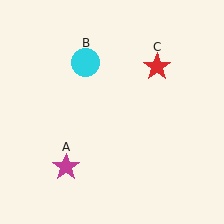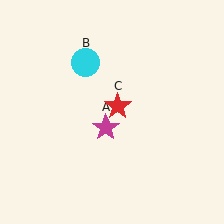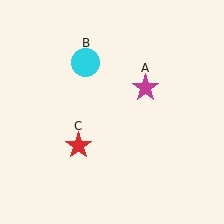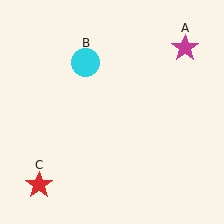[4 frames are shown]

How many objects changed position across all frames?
2 objects changed position: magenta star (object A), red star (object C).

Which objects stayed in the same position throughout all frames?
Cyan circle (object B) remained stationary.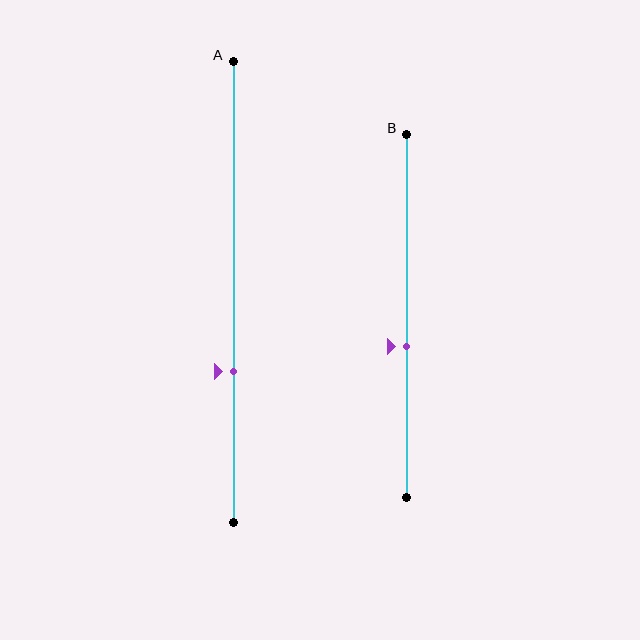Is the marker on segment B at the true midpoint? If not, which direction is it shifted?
No, the marker on segment B is shifted downward by about 8% of the segment length.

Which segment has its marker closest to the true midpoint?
Segment B has its marker closest to the true midpoint.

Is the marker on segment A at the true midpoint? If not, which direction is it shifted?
No, the marker on segment A is shifted downward by about 17% of the segment length.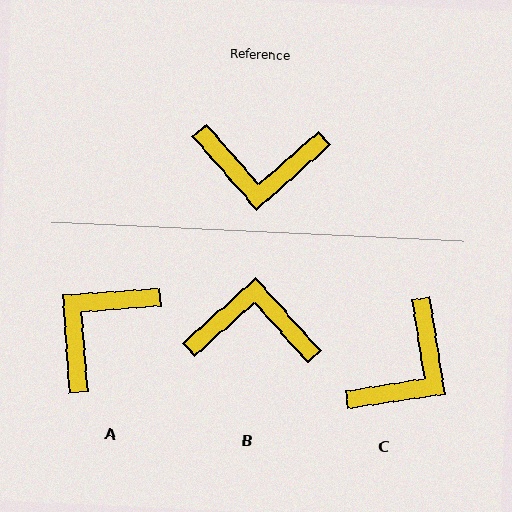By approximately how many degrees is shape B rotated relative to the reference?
Approximately 179 degrees clockwise.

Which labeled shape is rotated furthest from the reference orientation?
B, about 179 degrees away.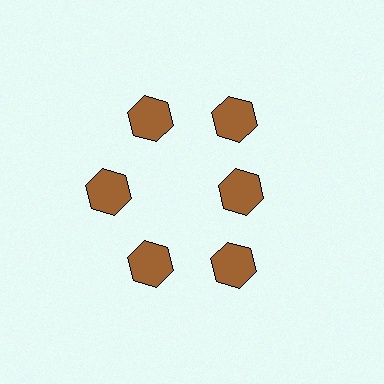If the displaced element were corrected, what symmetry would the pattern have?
It would have 6-fold rotational symmetry — the pattern would map onto itself every 60 degrees.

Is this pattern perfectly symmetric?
No. The 6 brown hexagons are arranged in a ring, but one element near the 3 o'clock position is pulled inward toward the center, breaking the 6-fold rotational symmetry.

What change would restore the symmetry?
The symmetry would be restored by moving it outward, back onto the ring so that all 6 hexagons sit at equal angles and equal distance from the center.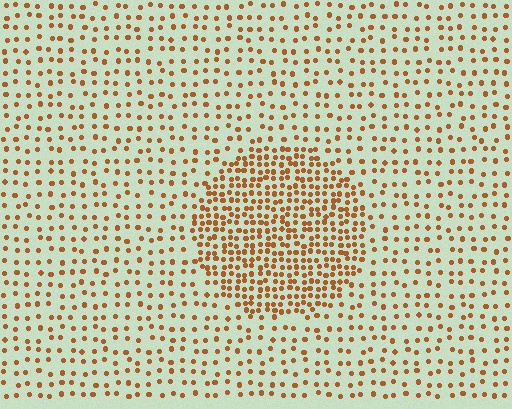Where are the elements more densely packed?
The elements are more densely packed inside the circle boundary.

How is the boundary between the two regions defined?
The boundary is defined by a change in element density (approximately 2.3x ratio). All elements are the same color, size, and shape.